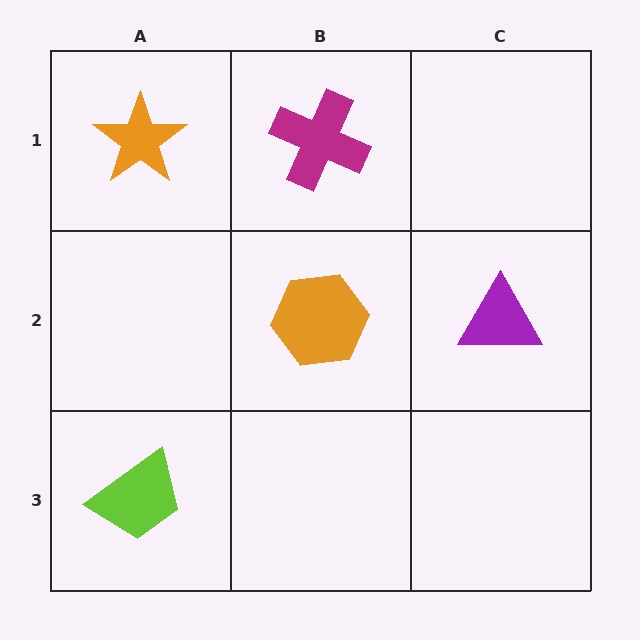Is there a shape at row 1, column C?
No, that cell is empty.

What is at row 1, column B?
A magenta cross.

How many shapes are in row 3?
1 shape.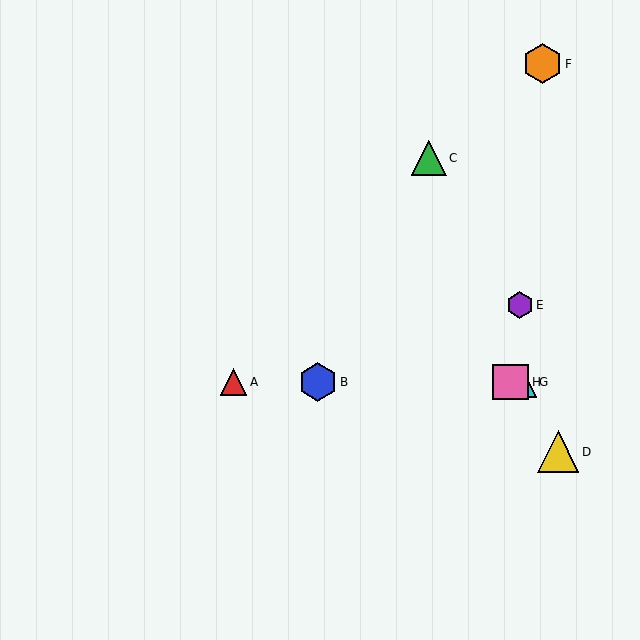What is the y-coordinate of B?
Object B is at y≈382.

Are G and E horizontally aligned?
No, G is at y≈382 and E is at y≈305.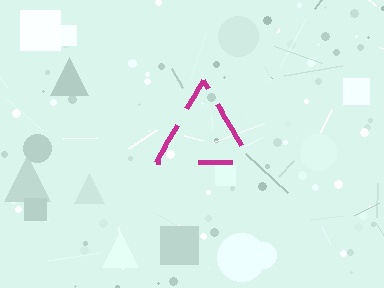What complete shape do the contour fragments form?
The contour fragments form a triangle.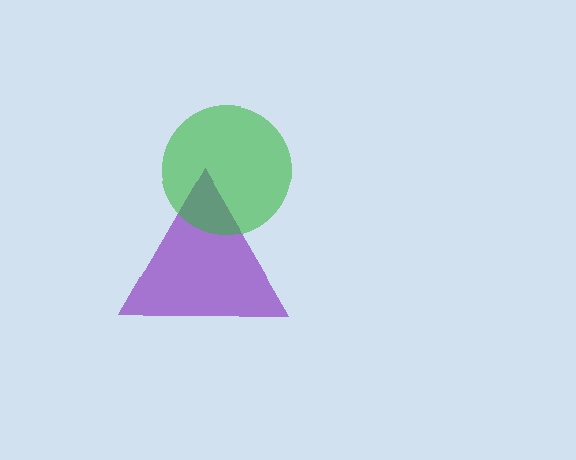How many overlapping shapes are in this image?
There are 2 overlapping shapes in the image.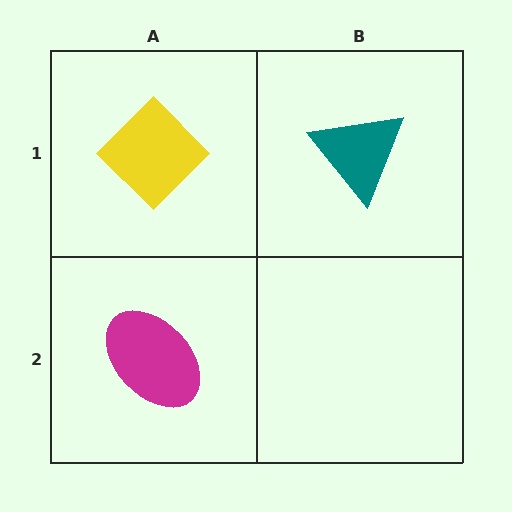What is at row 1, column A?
A yellow diamond.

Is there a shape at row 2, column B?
No, that cell is empty.